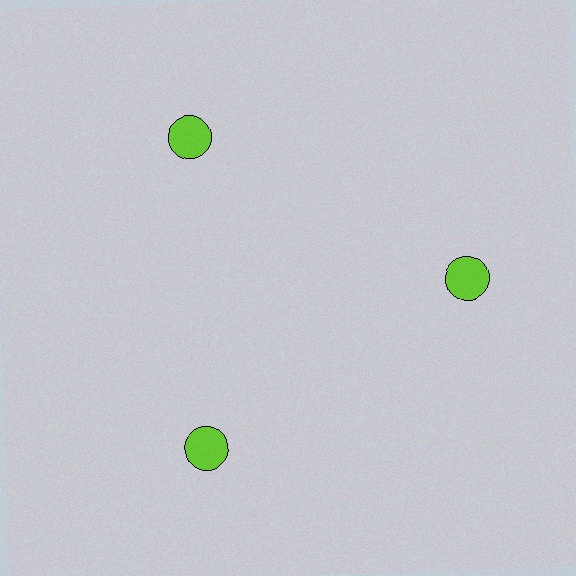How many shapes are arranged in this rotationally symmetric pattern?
There are 3 shapes, arranged in 3 groups of 1.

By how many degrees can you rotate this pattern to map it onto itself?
The pattern maps onto itself every 120 degrees of rotation.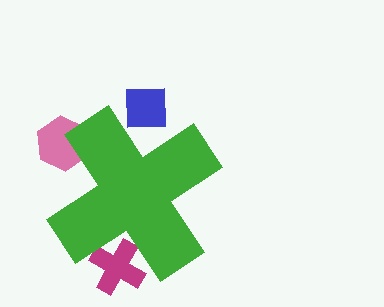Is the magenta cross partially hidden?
Yes, the magenta cross is partially hidden behind the green cross.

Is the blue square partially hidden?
Yes, the blue square is partially hidden behind the green cross.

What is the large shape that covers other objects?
A green cross.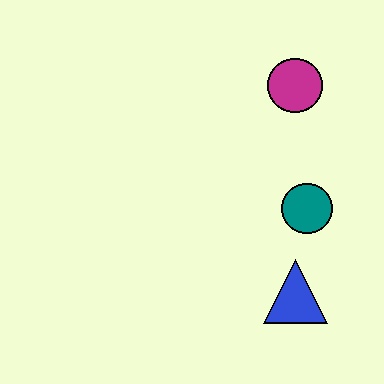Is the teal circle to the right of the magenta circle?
Yes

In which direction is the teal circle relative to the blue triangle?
The teal circle is above the blue triangle.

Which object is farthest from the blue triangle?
The magenta circle is farthest from the blue triangle.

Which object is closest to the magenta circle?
The teal circle is closest to the magenta circle.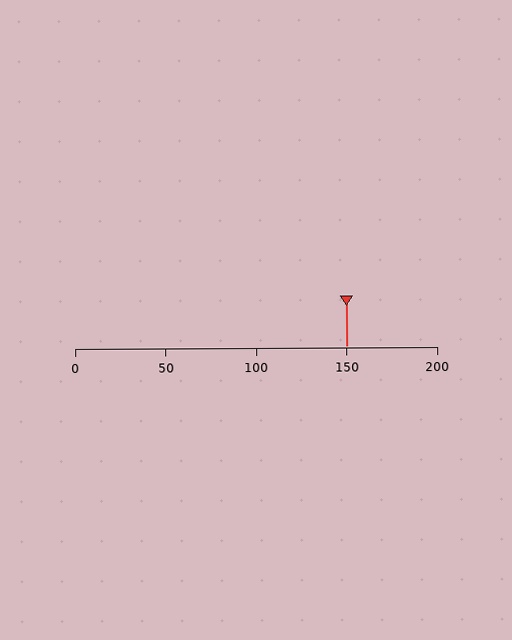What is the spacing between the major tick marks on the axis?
The major ticks are spaced 50 apart.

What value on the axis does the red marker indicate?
The marker indicates approximately 150.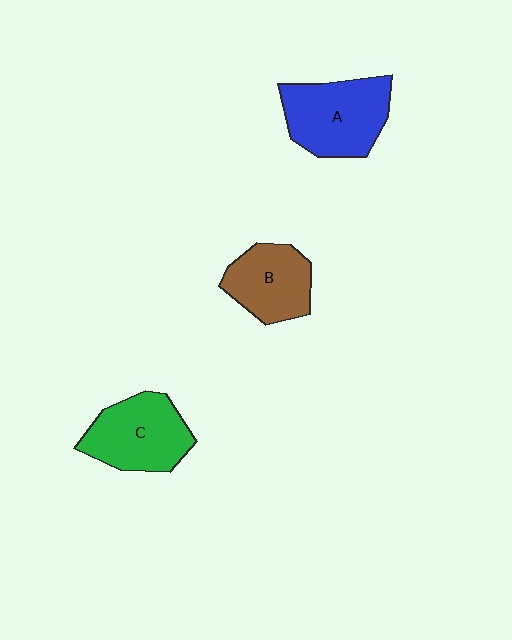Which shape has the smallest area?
Shape B (brown).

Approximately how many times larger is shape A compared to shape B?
Approximately 1.3 times.